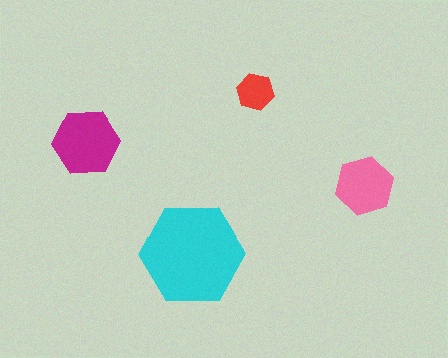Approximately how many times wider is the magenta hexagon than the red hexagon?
About 2 times wider.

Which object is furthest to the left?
The magenta hexagon is leftmost.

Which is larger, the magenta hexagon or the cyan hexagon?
The cyan one.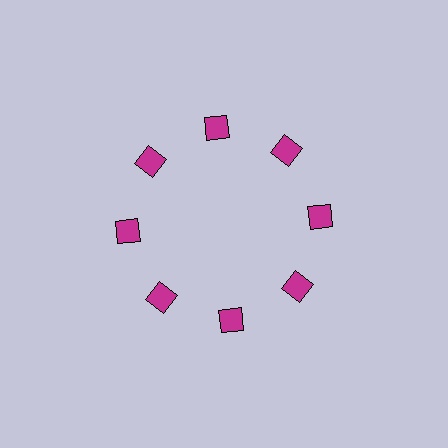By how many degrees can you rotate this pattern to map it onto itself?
The pattern maps onto itself every 45 degrees of rotation.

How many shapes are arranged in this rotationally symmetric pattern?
There are 8 shapes, arranged in 8 groups of 1.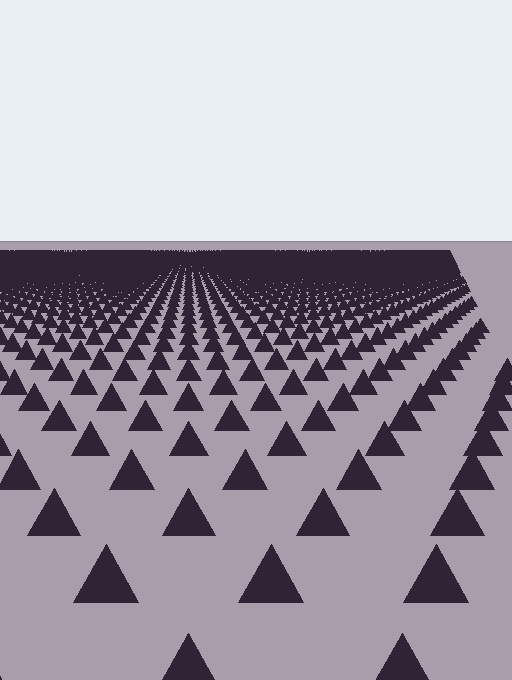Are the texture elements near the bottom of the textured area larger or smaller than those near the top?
Larger. Near the bottom, elements are closer to the viewer and appear at a bigger on-screen size.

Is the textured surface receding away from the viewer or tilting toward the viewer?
The surface is receding away from the viewer. Texture elements get smaller and denser toward the top.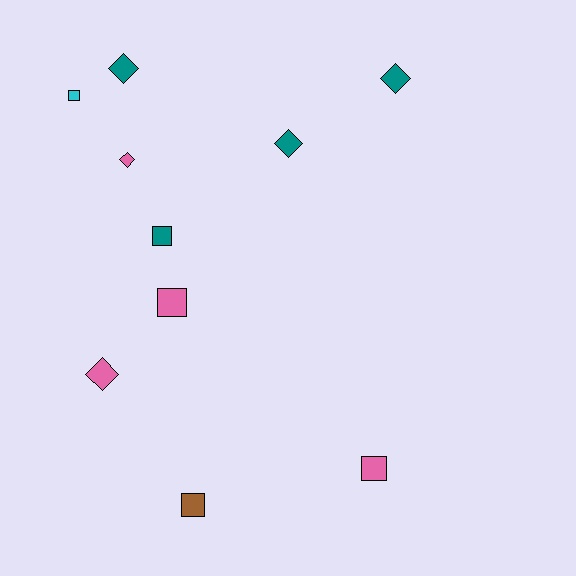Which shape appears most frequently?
Square, with 5 objects.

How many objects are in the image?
There are 10 objects.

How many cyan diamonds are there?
There are no cyan diamonds.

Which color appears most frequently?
Teal, with 4 objects.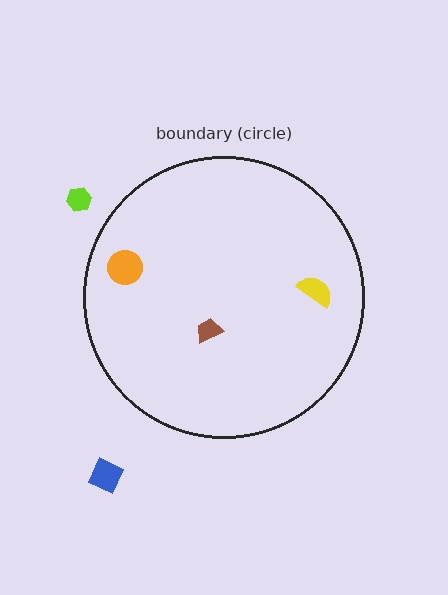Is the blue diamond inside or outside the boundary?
Outside.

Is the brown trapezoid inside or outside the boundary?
Inside.